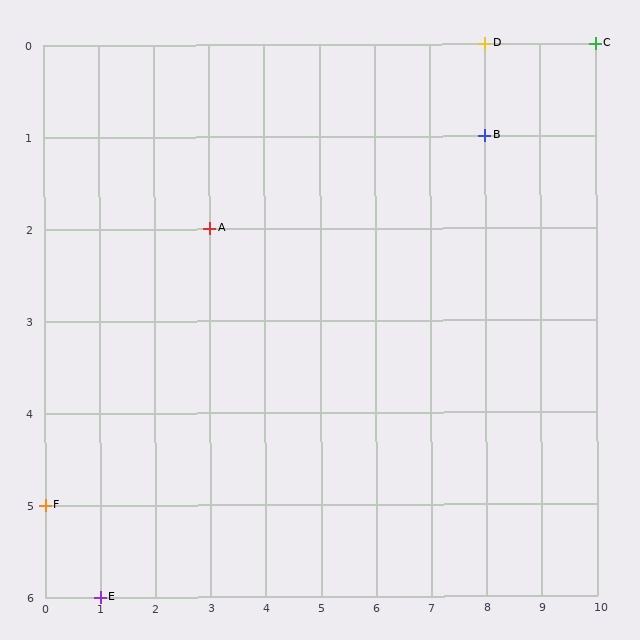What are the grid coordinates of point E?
Point E is at grid coordinates (1, 6).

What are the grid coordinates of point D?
Point D is at grid coordinates (8, 0).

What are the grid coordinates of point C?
Point C is at grid coordinates (10, 0).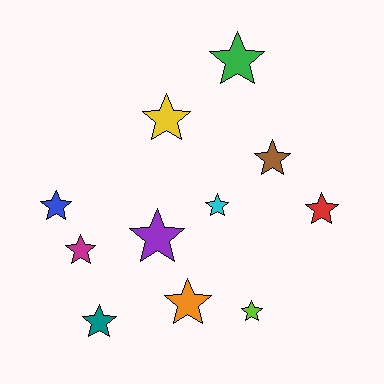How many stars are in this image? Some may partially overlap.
There are 11 stars.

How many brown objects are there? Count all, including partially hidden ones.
There is 1 brown object.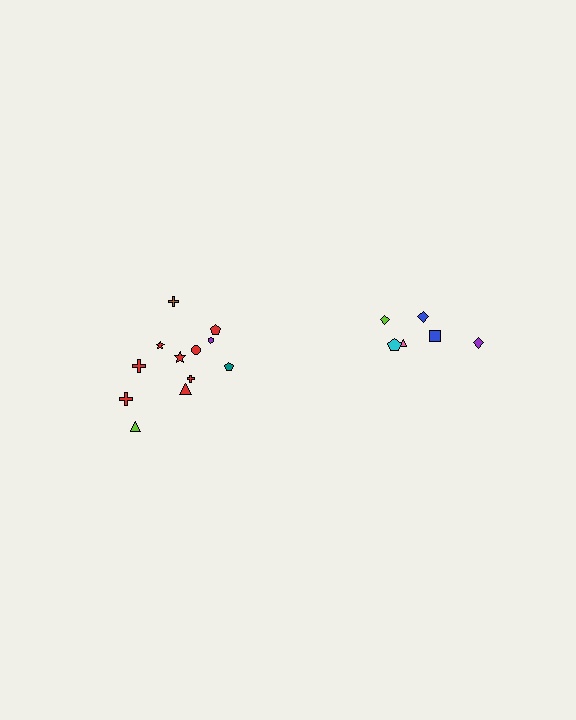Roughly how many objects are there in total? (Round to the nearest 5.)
Roughly 20 objects in total.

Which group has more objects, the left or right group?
The left group.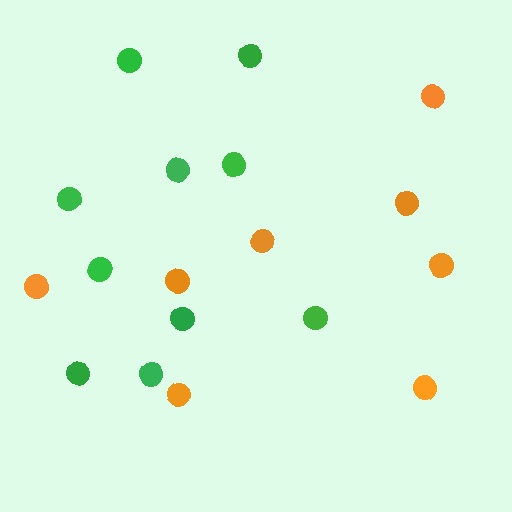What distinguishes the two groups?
There are 2 groups: one group of green circles (10) and one group of orange circles (8).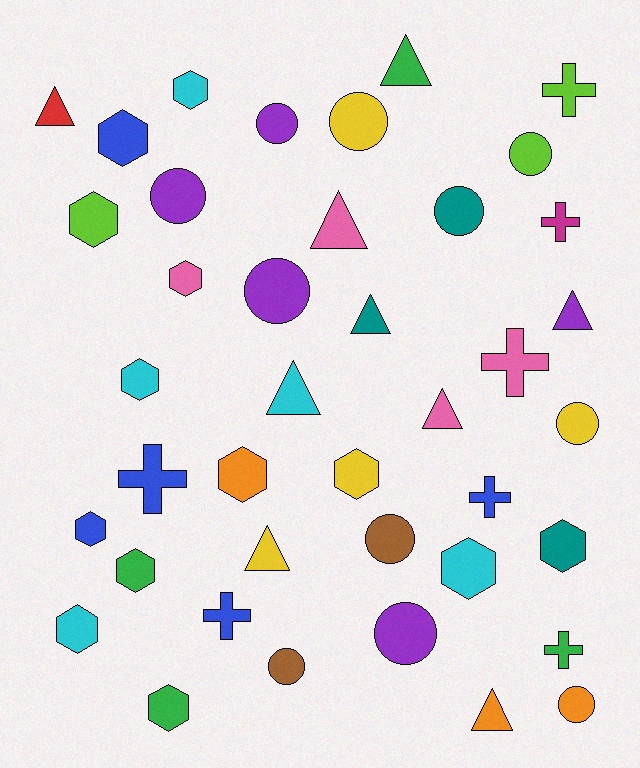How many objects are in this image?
There are 40 objects.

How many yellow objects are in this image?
There are 4 yellow objects.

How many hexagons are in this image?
There are 13 hexagons.